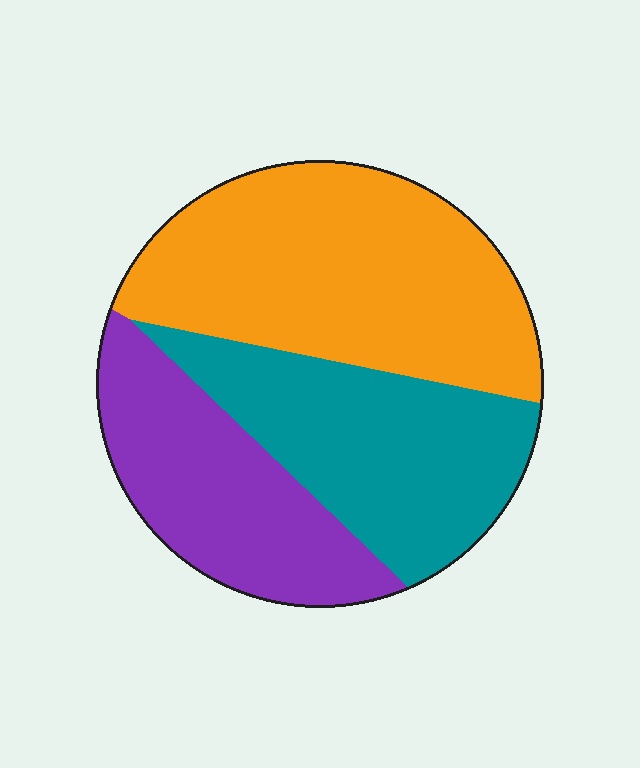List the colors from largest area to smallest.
From largest to smallest: orange, teal, purple.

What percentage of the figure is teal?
Teal takes up about one third (1/3) of the figure.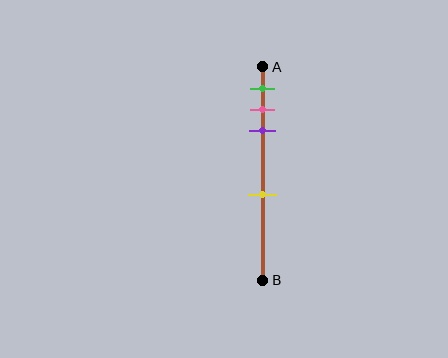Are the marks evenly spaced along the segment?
No, the marks are not evenly spaced.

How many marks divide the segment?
There are 4 marks dividing the segment.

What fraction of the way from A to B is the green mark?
The green mark is approximately 10% (0.1) of the way from A to B.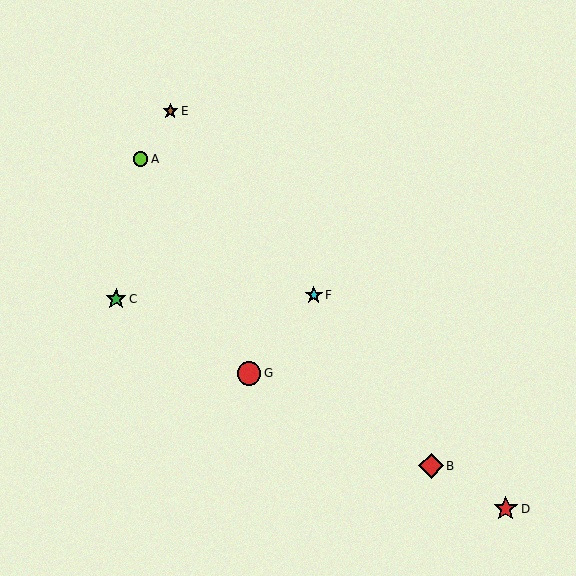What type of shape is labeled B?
Shape B is a red diamond.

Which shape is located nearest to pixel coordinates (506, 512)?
The red star (labeled D) at (506, 509) is nearest to that location.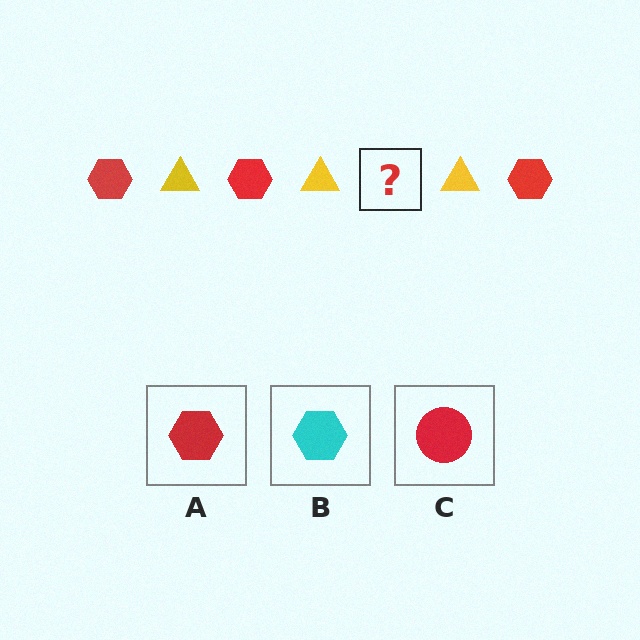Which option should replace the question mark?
Option A.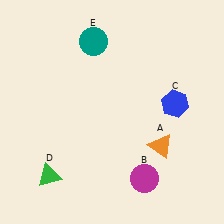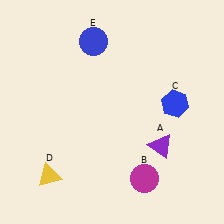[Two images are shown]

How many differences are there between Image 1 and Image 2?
There are 3 differences between the two images.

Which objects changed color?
A changed from orange to purple. D changed from green to yellow. E changed from teal to blue.